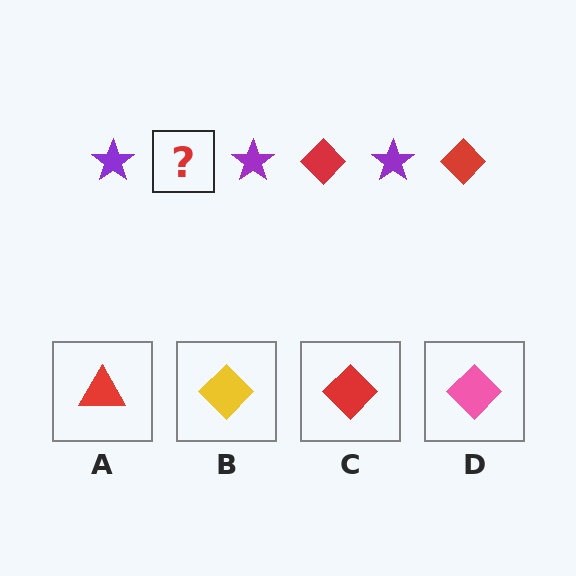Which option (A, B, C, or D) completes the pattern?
C.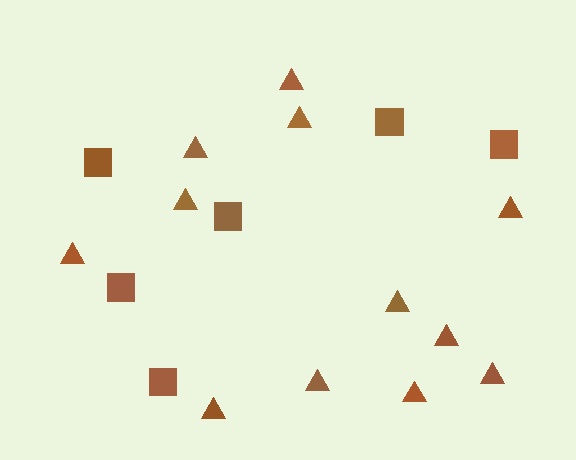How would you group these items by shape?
There are 2 groups: one group of triangles (12) and one group of squares (6).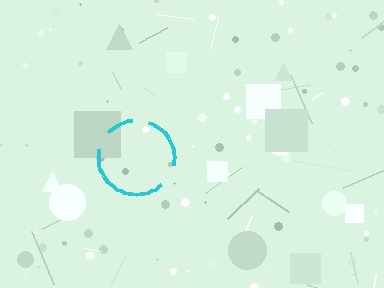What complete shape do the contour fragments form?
The contour fragments form a circle.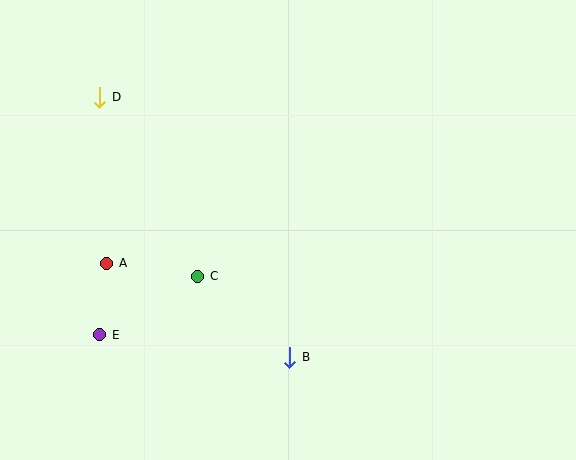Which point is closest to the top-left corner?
Point D is closest to the top-left corner.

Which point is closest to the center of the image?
Point C at (198, 276) is closest to the center.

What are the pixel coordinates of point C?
Point C is at (198, 276).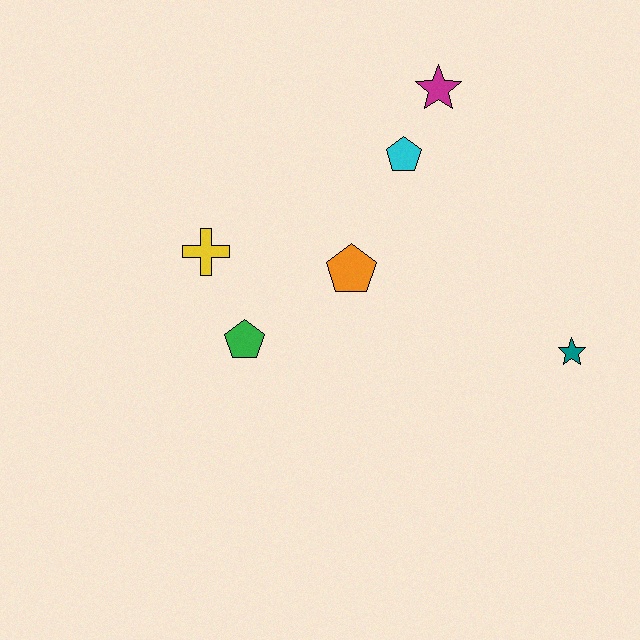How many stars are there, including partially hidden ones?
There are 2 stars.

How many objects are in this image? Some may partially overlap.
There are 6 objects.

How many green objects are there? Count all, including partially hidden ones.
There is 1 green object.